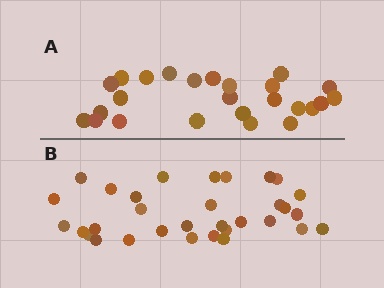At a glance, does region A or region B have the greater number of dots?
Region B (the bottom region) has more dots.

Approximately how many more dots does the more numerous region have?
Region B has roughly 8 or so more dots than region A.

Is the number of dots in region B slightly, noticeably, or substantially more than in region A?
Region B has noticeably more, but not dramatically so. The ratio is roughly 1.3 to 1.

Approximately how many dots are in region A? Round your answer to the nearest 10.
About 20 dots. (The exact count is 25, which rounds to 20.)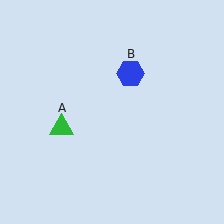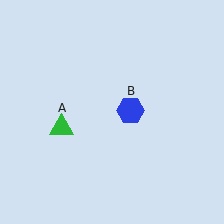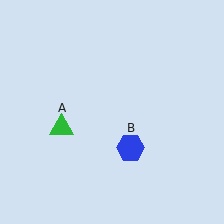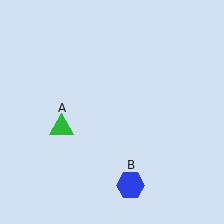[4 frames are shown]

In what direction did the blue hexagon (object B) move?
The blue hexagon (object B) moved down.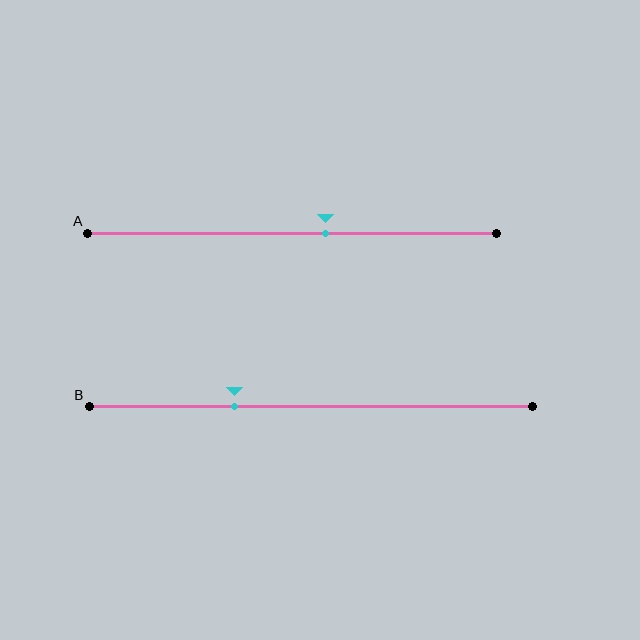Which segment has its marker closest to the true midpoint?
Segment A has its marker closest to the true midpoint.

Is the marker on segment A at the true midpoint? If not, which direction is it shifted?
No, the marker on segment A is shifted to the right by about 8% of the segment length.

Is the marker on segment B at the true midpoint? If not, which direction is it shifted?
No, the marker on segment B is shifted to the left by about 17% of the segment length.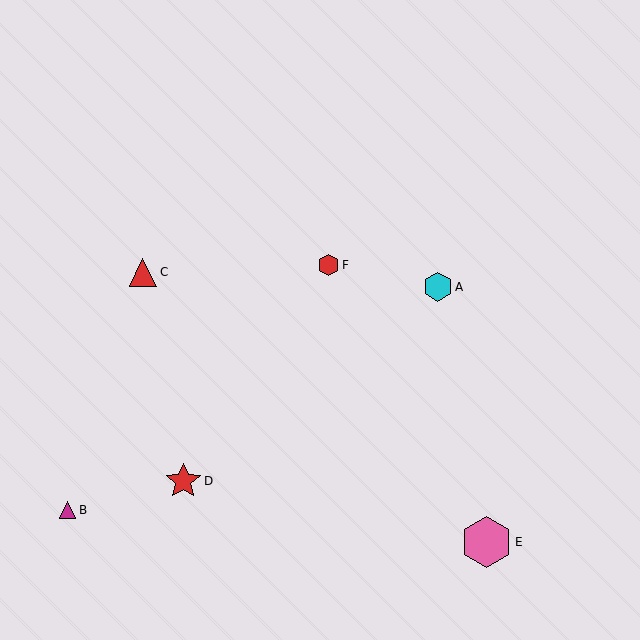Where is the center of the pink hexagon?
The center of the pink hexagon is at (487, 542).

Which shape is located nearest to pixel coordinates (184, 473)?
The red star (labeled D) at (183, 481) is nearest to that location.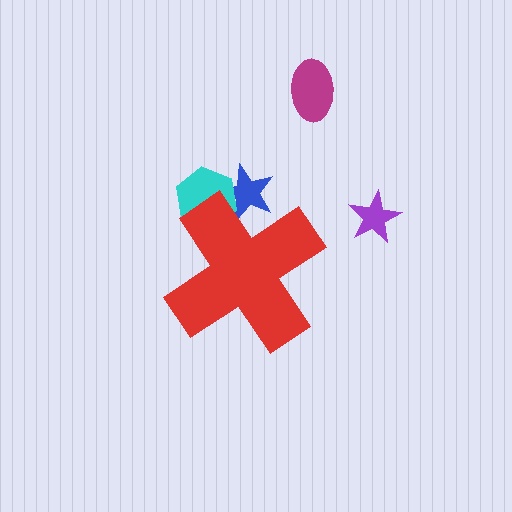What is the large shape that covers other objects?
A red cross.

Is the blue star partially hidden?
Yes, the blue star is partially hidden behind the red cross.